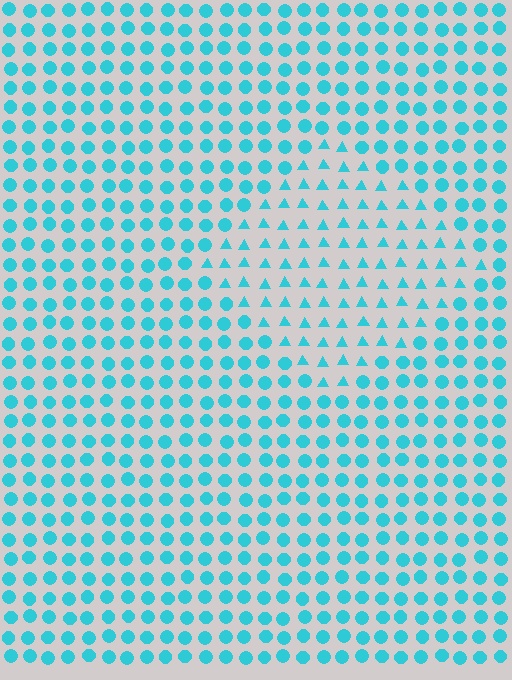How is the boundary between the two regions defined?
The boundary is defined by a change in element shape: triangles inside vs. circles outside. All elements share the same color and spacing.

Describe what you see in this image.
The image is filled with small cyan elements arranged in a uniform grid. A diamond-shaped region contains triangles, while the surrounding area contains circles. The boundary is defined purely by the change in element shape.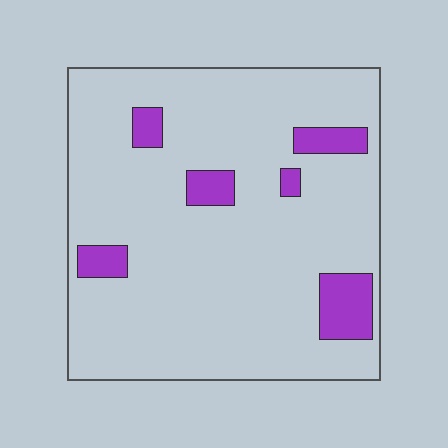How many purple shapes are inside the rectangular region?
6.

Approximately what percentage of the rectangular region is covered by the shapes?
Approximately 10%.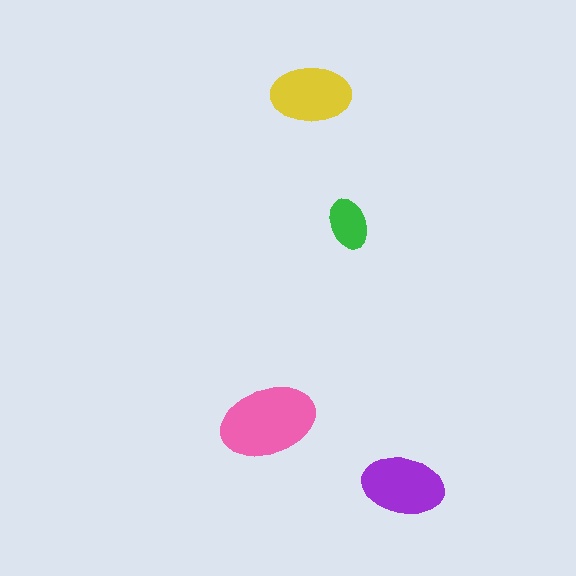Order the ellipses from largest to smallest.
the pink one, the purple one, the yellow one, the green one.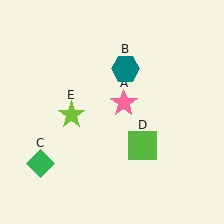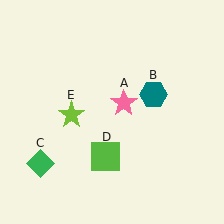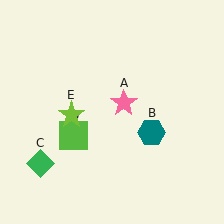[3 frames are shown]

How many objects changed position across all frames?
2 objects changed position: teal hexagon (object B), lime square (object D).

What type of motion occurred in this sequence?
The teal hexagon (object B), lime square (object D) rotated clockwise around the center of the scene.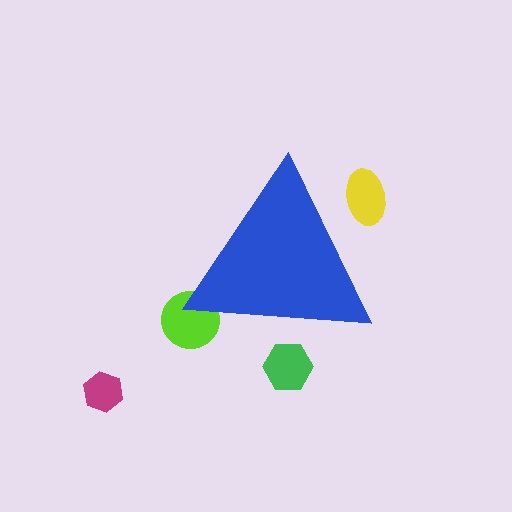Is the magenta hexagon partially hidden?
No, the magenta hexagon is fully visible.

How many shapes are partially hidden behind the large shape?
3 shapes are partially hidden.